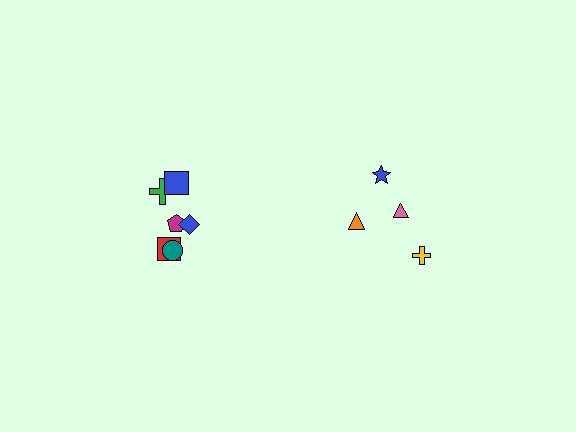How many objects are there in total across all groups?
There are 10 objects.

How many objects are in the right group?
There are 4 objects.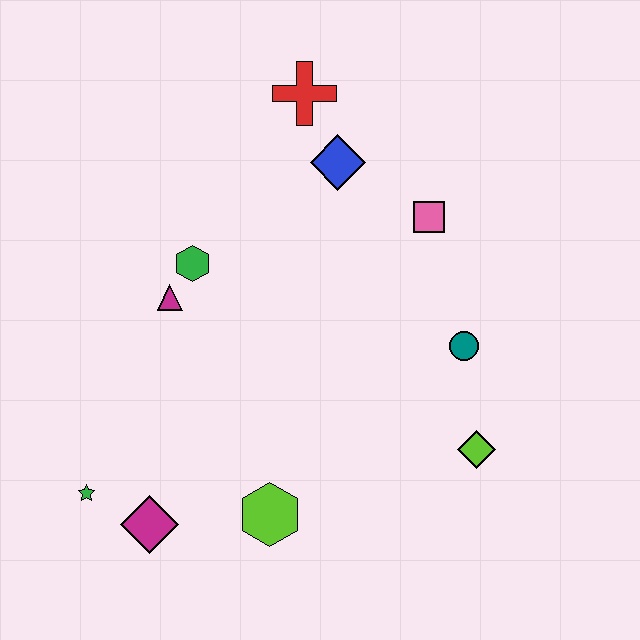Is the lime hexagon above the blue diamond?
No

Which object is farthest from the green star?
The red cross is farthest from the green star.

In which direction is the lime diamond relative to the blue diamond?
The lime diamond is below the blue diamond.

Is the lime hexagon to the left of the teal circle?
Yes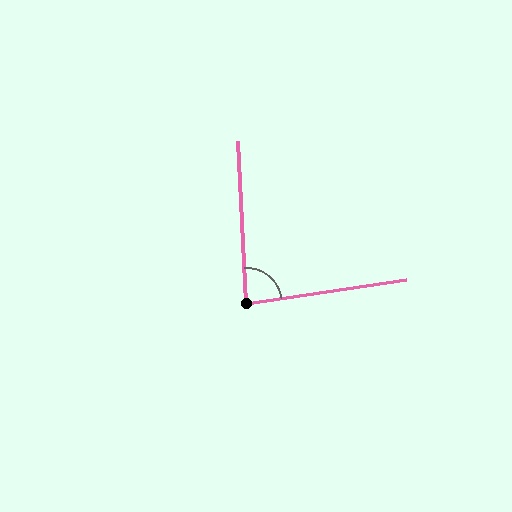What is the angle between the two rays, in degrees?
Approximately 84 degrees.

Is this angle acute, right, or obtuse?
It is acute.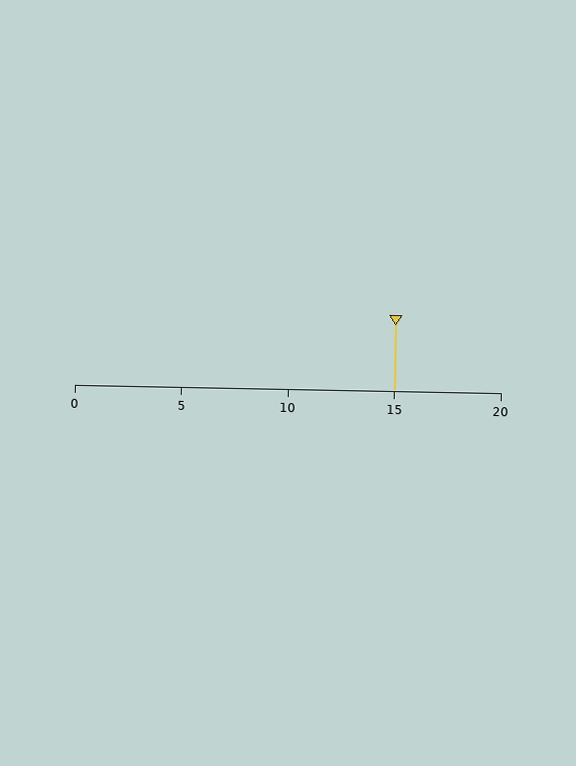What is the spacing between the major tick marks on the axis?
The major ticks are spaced 5 apart.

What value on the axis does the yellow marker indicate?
The marker indicates approximately 15.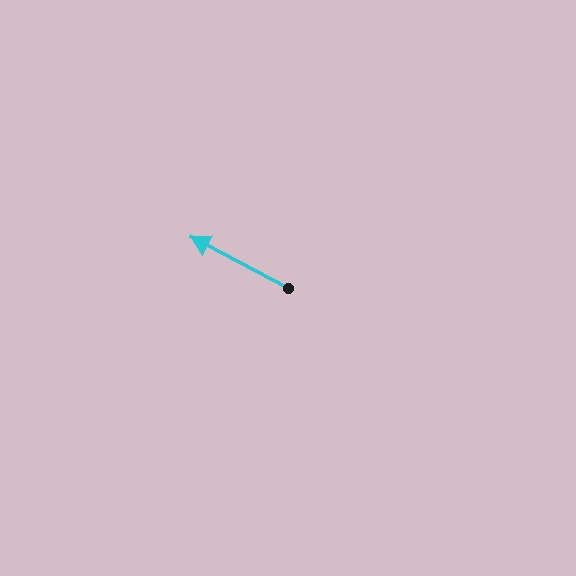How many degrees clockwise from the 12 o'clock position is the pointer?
Approximately 298 degrees.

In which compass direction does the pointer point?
Northwest.